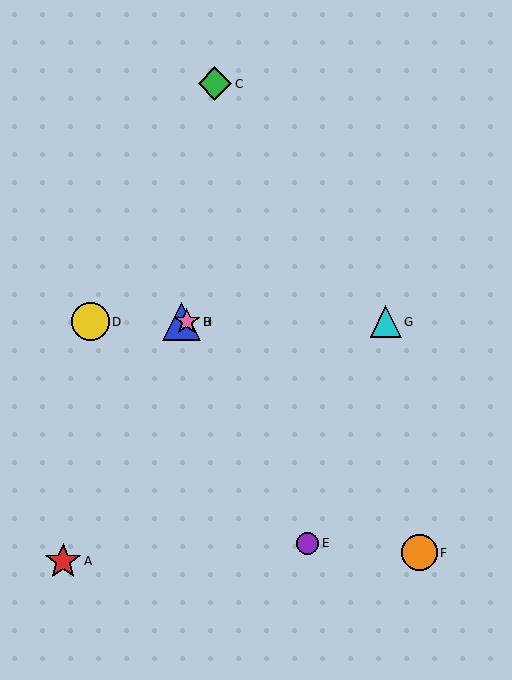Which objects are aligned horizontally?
Objects B, D, G, H are aligned horizontally.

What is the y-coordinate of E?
Object E is at y≈543.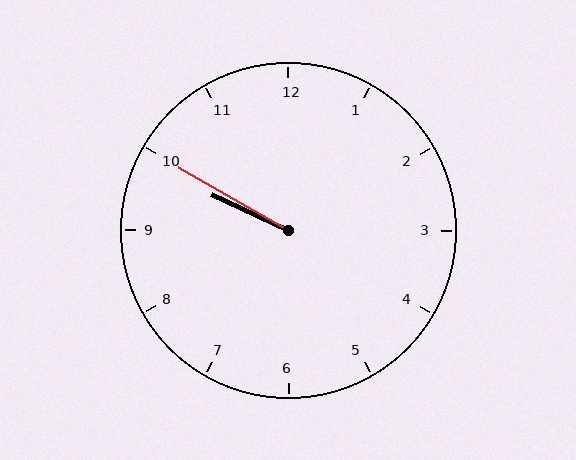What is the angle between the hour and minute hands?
Approximately 5 degrees.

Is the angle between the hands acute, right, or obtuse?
It is acute.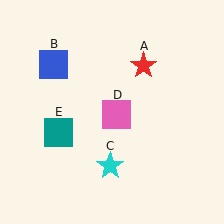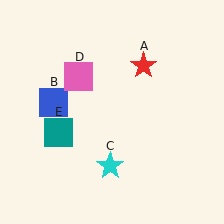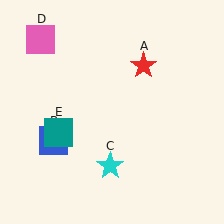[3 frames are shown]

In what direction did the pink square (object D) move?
The pink square (object D) moved up and to the left.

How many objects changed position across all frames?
2 objects changed position: blue square (object B), pink square (object D).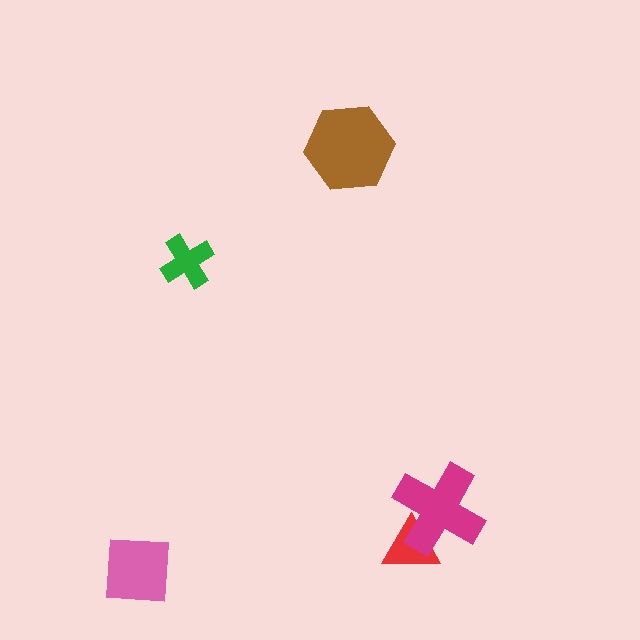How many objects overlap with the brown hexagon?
0 objects overlap with the brown hexagon.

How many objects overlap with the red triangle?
1 object overlaps with the red triangle.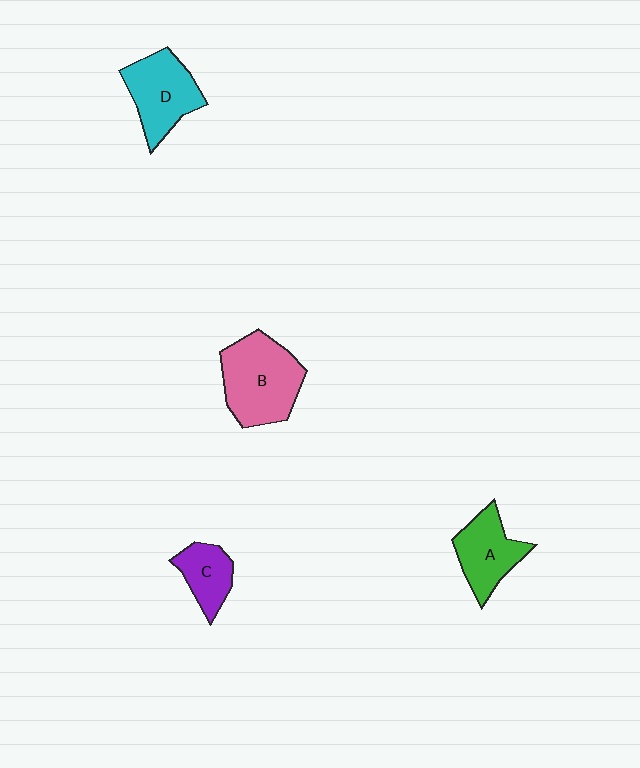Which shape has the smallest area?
Shape C (purple).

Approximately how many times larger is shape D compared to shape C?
Approximately 1.6 times.